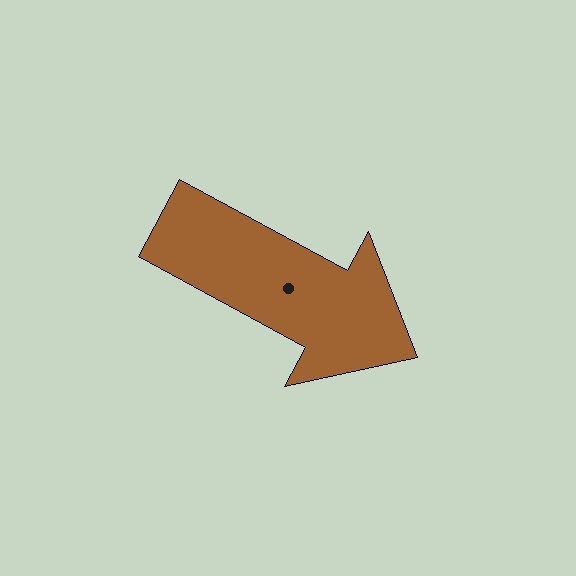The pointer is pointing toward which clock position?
Roughly 4 o'clock.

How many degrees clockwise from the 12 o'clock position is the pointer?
Approximately 118 degrees.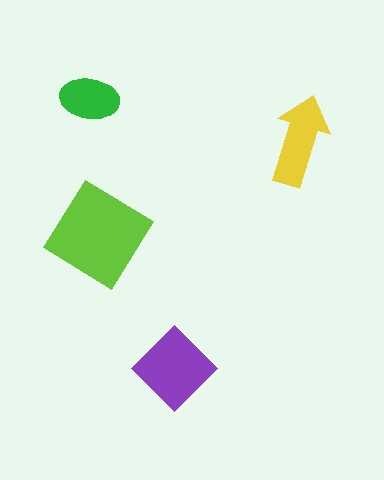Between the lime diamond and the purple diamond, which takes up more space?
The lime diamond.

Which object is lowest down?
The purple diamond is bottommost.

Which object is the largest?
The lime diamond.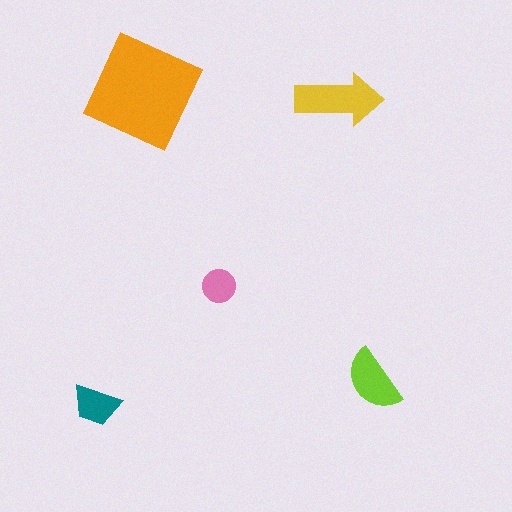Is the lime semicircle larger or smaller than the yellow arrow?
Smaller.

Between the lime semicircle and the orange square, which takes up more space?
The orange square.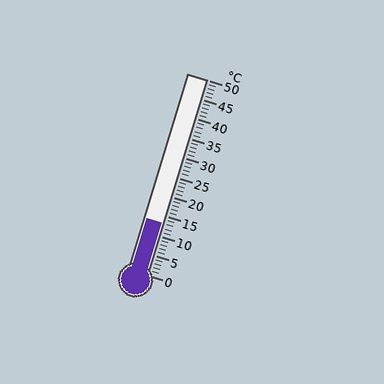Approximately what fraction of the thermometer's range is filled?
The thermometer is filled to approximately 25% of its range.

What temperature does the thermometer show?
The thermometer shows approximately 13°C.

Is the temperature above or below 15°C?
The temperature is below 15°C.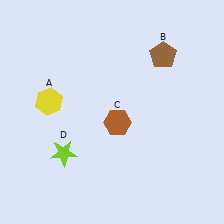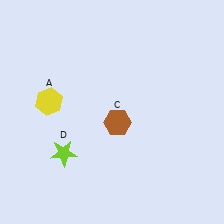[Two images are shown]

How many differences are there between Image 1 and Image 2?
There is 1 difference between the two images.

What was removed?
The brown pentagon (B) was removed in Image 2.